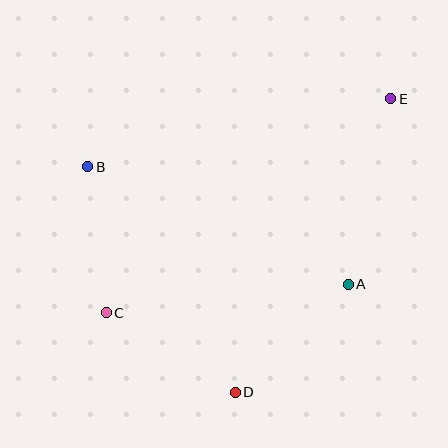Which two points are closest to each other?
Points B and C are closest to each other.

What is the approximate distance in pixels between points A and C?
The distance between A and C is approximately 244 pixels.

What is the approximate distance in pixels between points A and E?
The distance between A and E is approximately 190 pixels.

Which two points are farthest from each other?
Points C and E are farthest from each other.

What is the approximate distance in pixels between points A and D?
The distance between A and D is approximately 156 pixels.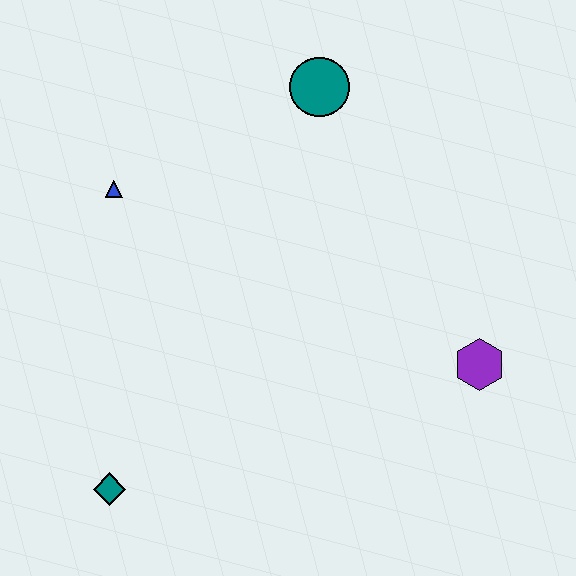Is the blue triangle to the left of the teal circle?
Yes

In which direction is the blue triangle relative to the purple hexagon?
The blue triangle is to the left of the purple hexagon.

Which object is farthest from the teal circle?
The teal diamond is farthest from the teal circle.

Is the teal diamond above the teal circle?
No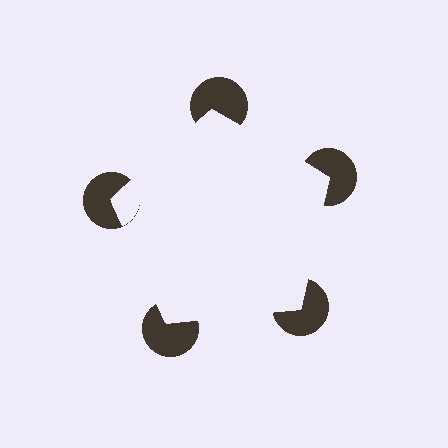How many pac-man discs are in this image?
There are 5 — one at each vertex of the illusory pentagon.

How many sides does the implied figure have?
5 sides.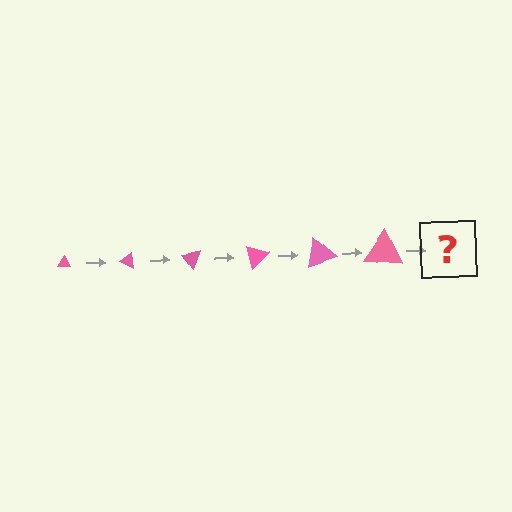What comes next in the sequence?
The next element should be a triangle, larger than the previous one and rotated 150 degrees from the start.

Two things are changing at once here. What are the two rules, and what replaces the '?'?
The two rules are that the triangle grows larger each step and it rotates 25 degrees each step. The '?' should be a triangle, larger than the previous one and rotated 150 degrees from the start.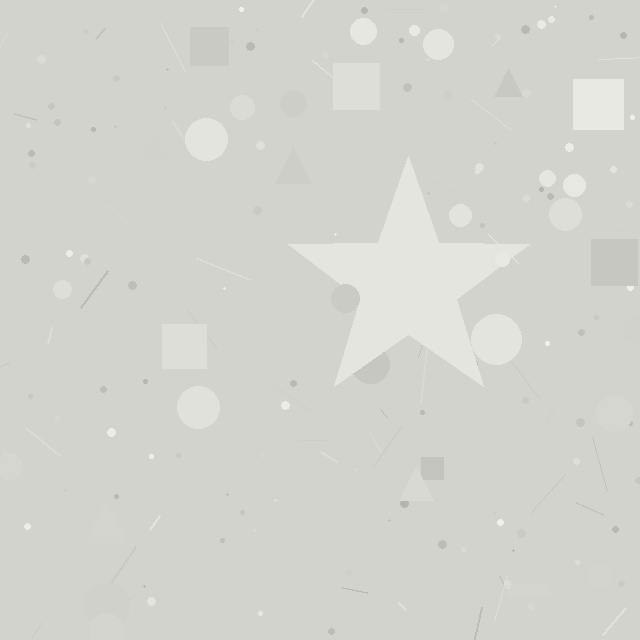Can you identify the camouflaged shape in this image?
The camouflaged shape is a star.